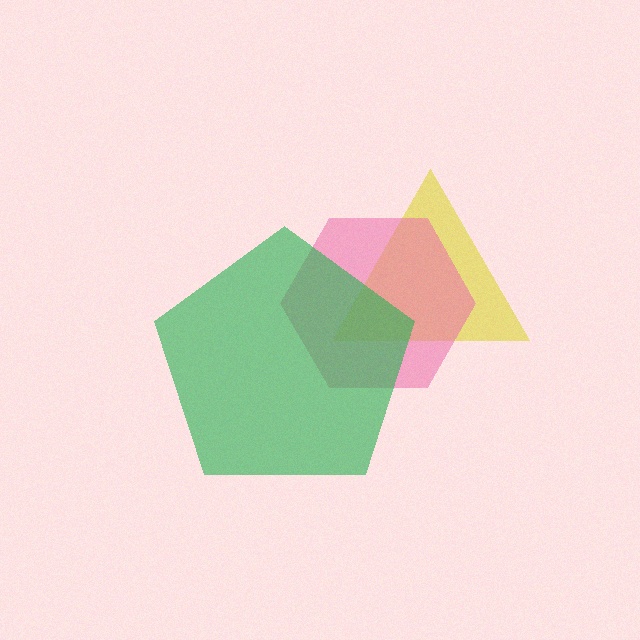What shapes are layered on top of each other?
The layered shapes are: a yellow triangle, a pink hexagon, a green pentagon.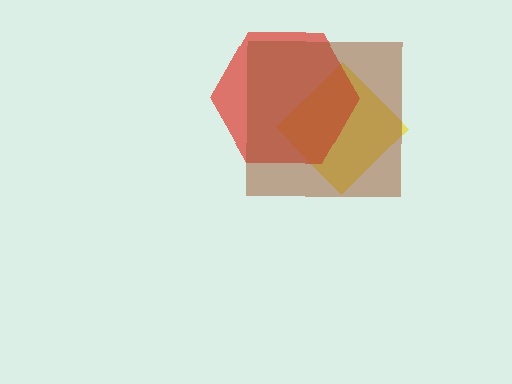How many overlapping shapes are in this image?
There are 3 overlapping shapes in the image.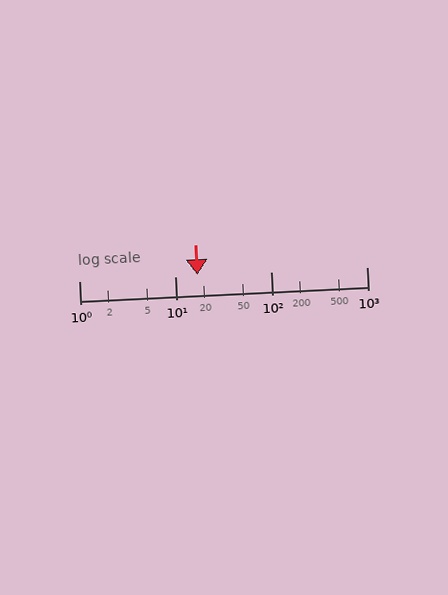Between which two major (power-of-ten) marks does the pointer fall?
The pointer is between 10 and 100.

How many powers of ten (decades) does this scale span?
The scale spans 3 decades, from 1 to 1000.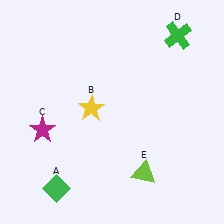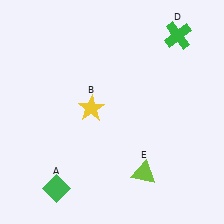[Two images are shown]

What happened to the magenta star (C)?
The magenta star (C) was removed in Image 2. It was in the bottom-left area of Image 1.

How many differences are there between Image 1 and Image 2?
There is 1 difference between the two images.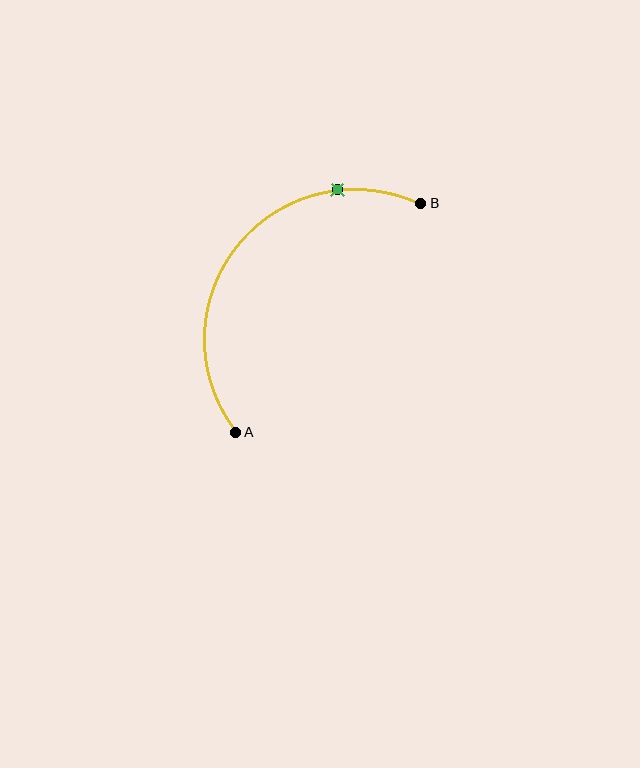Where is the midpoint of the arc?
The arc midpoint is the point on the curve farthest from the straight line joining A and B. It sits above and to the left of that line.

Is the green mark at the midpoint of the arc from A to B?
No. The green mark lies on the arc but is closer to endpoint B. The arc midpoint would be at the point on the curve equidistant along the arc from both A and B.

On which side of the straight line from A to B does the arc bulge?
The arc bulges above and to the left of the straight line connecting A and B.